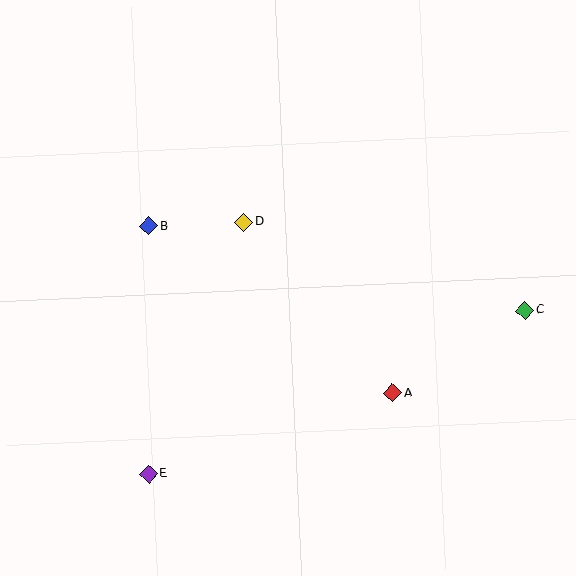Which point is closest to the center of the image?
Point D at (244, 222) is closest to the center.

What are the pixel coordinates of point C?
Point C is at (525, 310).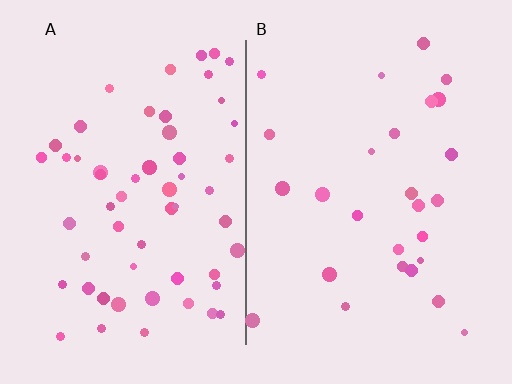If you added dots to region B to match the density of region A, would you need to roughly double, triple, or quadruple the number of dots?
Approximately double.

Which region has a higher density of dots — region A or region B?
A (the left).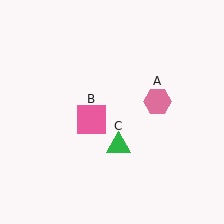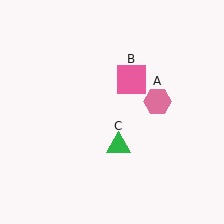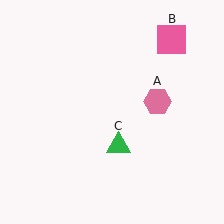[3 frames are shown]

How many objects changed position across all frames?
1 object changed position: pink square (object B).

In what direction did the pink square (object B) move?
The pink square (object B) moved up and to the right.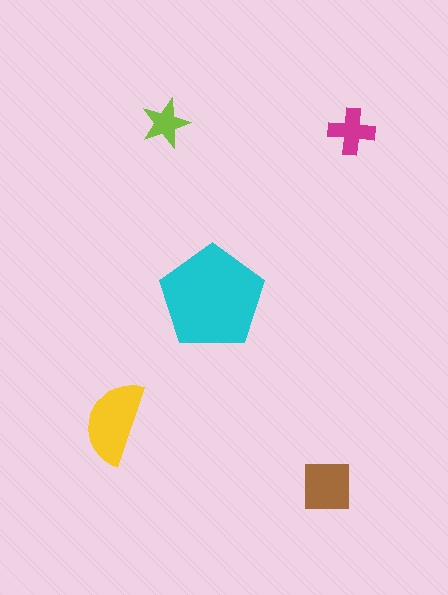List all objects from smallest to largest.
The lime star, the magenta cross, the brown square, the yellow semicircle, the cyan pentagon.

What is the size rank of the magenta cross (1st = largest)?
4th.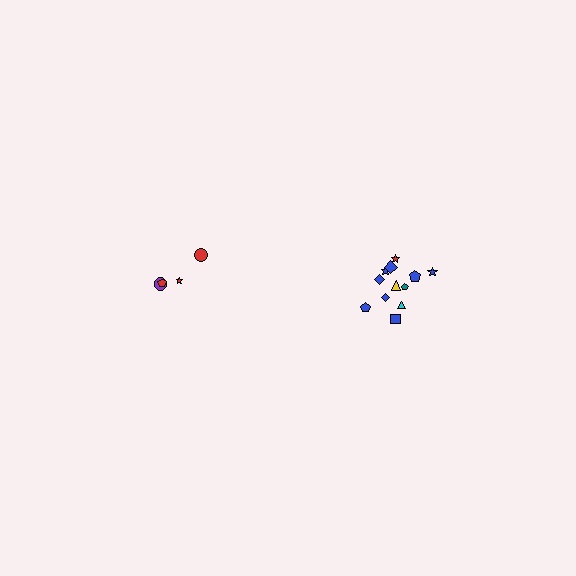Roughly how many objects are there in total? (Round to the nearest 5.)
Roughly 15 objects in total.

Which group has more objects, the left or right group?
The right group.